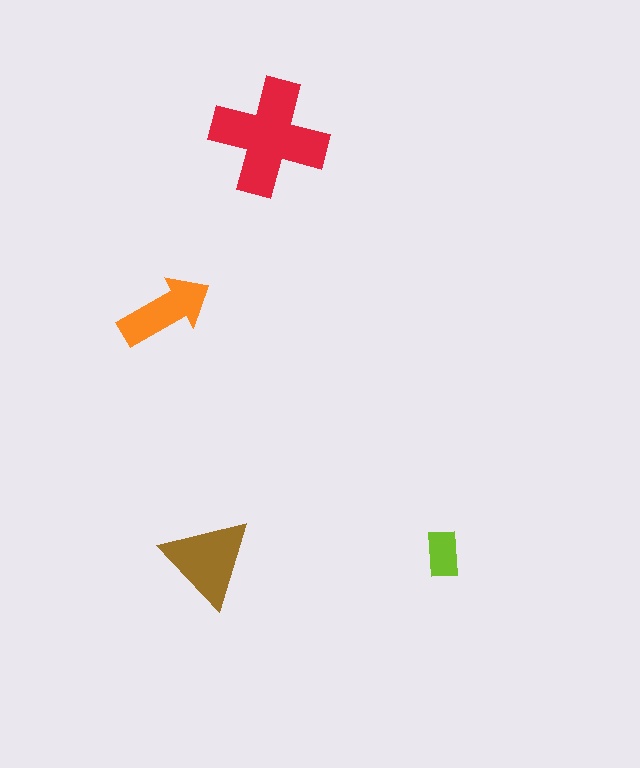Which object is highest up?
The red cross is topmost.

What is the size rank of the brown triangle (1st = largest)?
2nd.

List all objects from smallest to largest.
The lime rectangle, the orange arrow, the brown triangle, the red cross.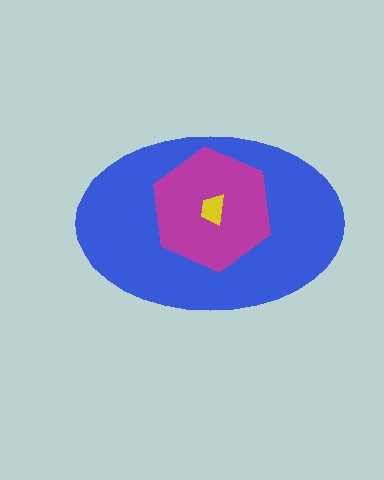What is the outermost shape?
The blue ellipse.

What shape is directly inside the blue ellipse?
The magenta hexagon.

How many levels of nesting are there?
3.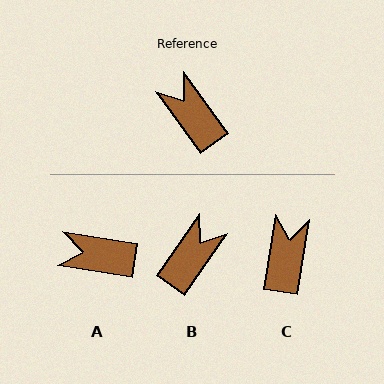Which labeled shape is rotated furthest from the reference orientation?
B, about 71 degrees away.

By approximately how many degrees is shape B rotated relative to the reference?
Approximately 71 degrees clockwise.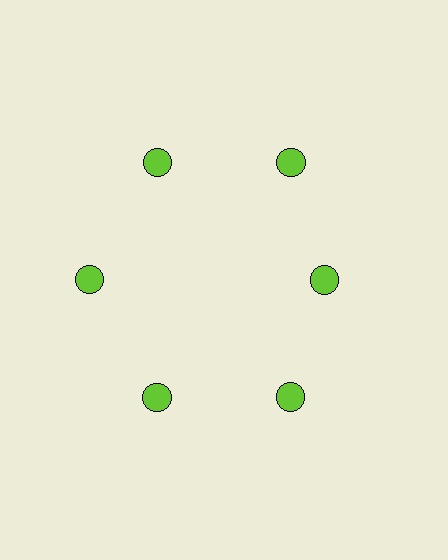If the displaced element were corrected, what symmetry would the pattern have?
It would have 6-fold rotational symmetry — the pattern would map onto itself every 60 degrees.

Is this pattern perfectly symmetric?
No. The 6 lime circles are arranged in a ring, but one element near the 3 o'clock position is pulled inward toward the center, breaking the 6-fold rotational symmetry.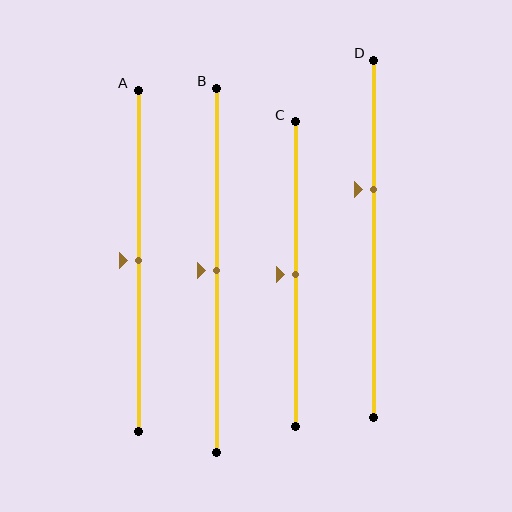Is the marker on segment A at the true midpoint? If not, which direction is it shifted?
Yes, the marker on segment A is at the true midpoint.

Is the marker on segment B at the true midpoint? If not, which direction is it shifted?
Yes, the marker on segment B is at the true midpoint.